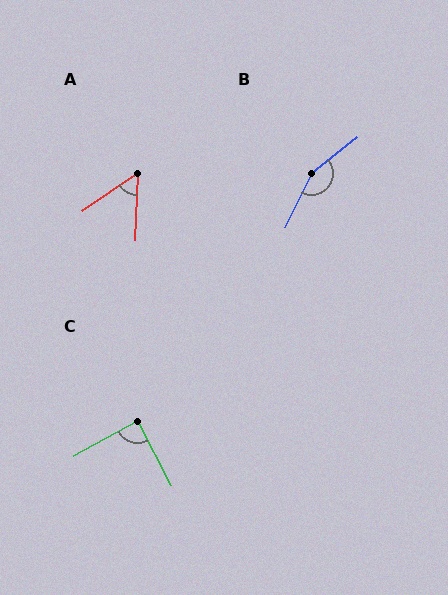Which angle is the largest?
B, at approximately 155 degrees.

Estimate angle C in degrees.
Approximately 88 degrees.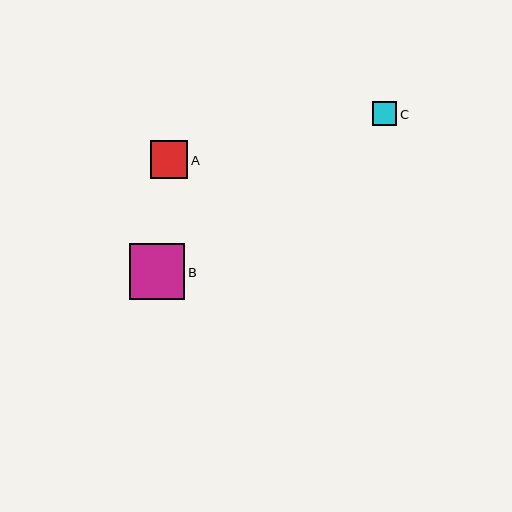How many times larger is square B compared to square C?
Square B is approximately 2.3 times the size of square C.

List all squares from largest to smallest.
From largest to smallest: B, A, C.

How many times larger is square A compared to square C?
Square A is approximately 1.5 times the size of square C.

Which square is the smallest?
Square C is the smallest with a size of approximately 24 pixels.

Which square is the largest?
Square B is the largest with a size of approximately 55 pixels.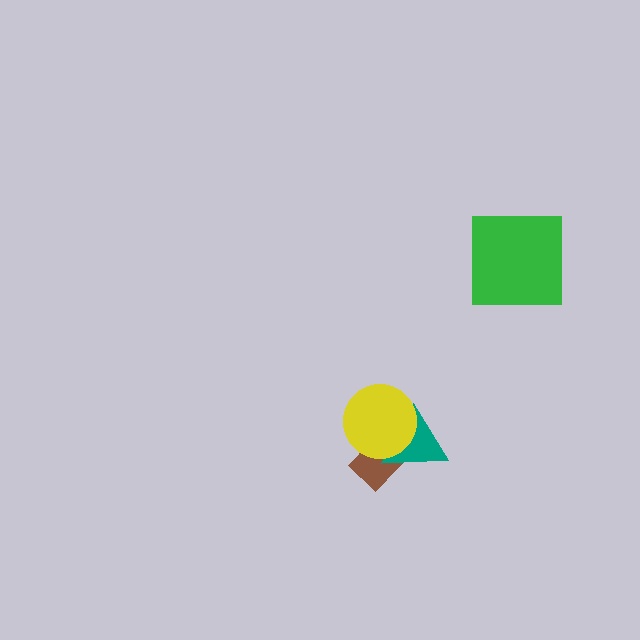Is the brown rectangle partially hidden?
Yes, it is partially covered by another shape.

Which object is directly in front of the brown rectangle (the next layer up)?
The teal triangle is directly in front of the brown rectangle.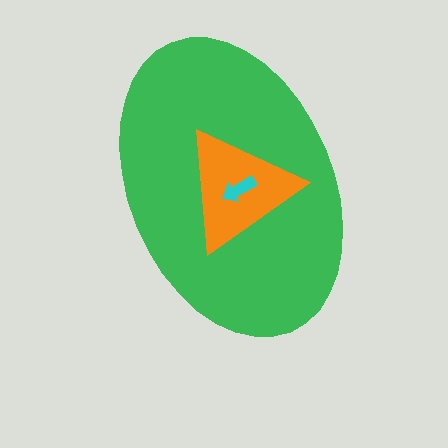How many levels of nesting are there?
3.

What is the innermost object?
The cyan arrow.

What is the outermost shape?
The green ellipse.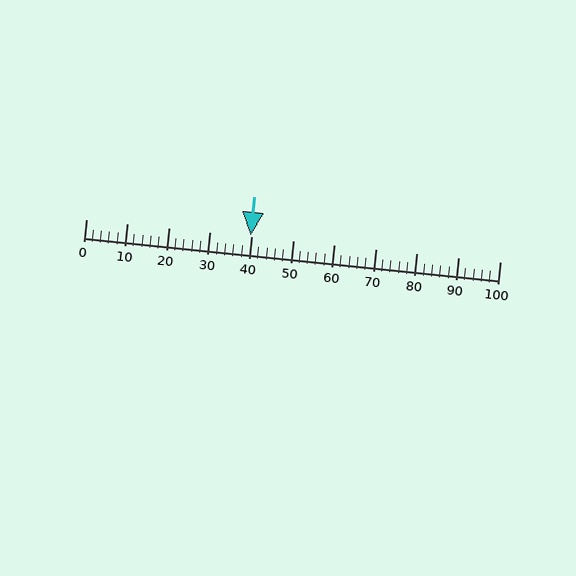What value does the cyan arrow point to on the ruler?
The cyan arrow points to approximately 40.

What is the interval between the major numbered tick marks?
The major tick marks are spaced 10 units apart.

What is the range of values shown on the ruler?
The ruler shows values from 0 to 100.